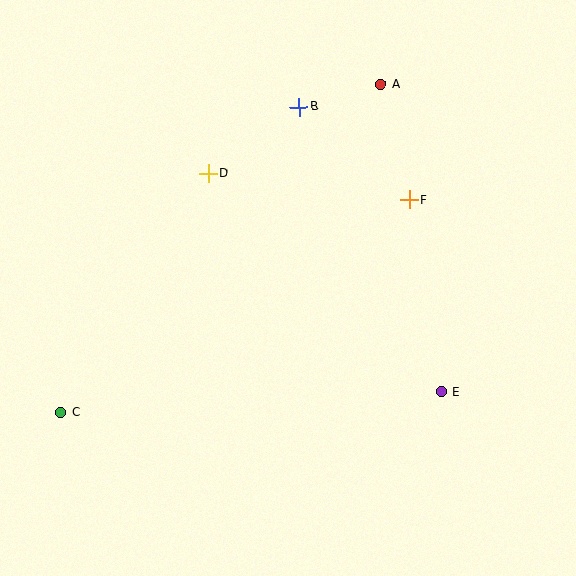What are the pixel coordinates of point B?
Point B is at (299, 107).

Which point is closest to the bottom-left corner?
Point C is closest to the bottom-left corner.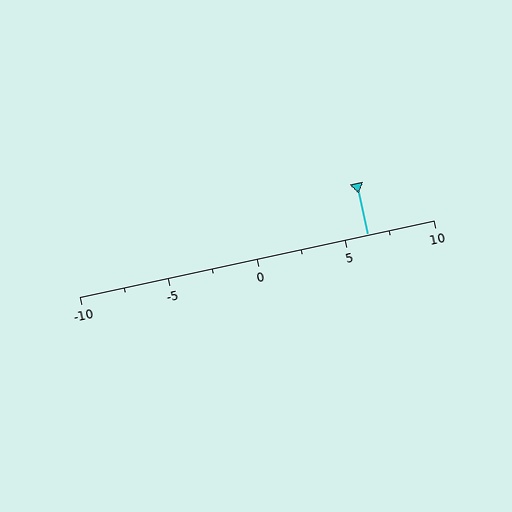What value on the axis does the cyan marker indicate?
The marker indicates approximately 6.2.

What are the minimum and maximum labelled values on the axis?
The axis runs from -10 to 10.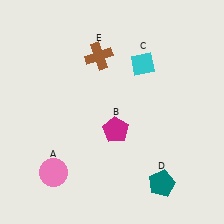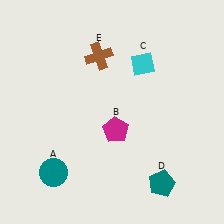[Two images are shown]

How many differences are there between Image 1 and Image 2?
There is 1 difference between the two images.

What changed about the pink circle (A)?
In Image 1, A is pink. In Image 2, it changed to teal.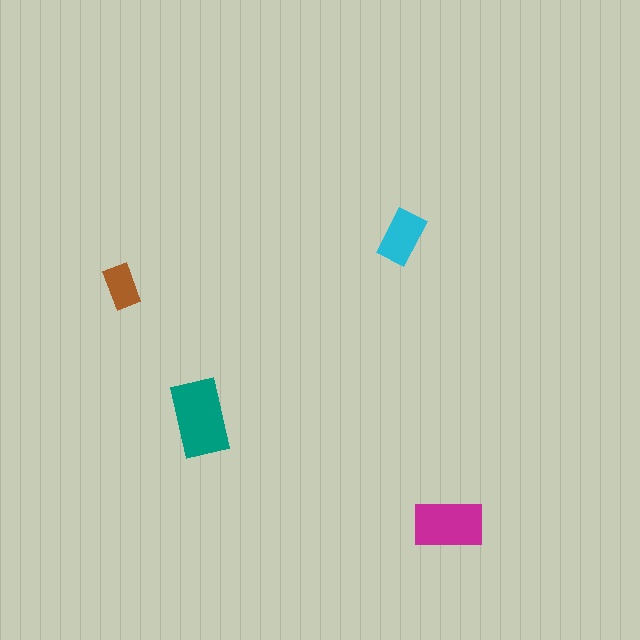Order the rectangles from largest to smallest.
the teal one, the magenta one, the cyan one, the brown one.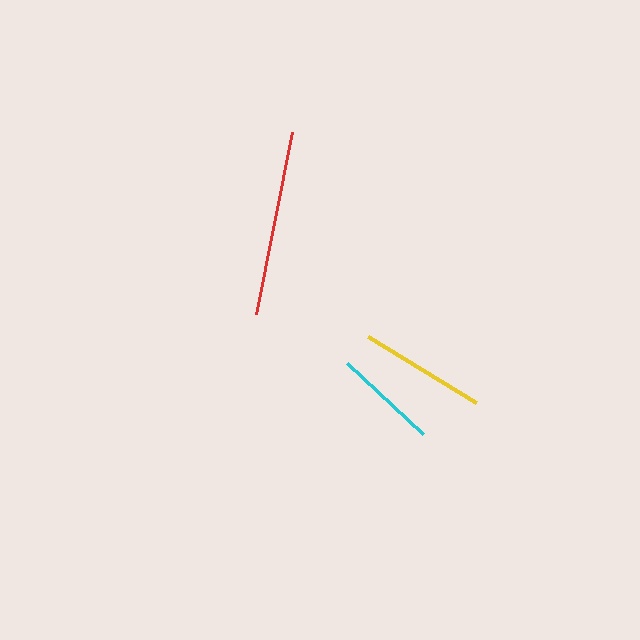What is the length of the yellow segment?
The yellow segment is approximately 126 pixels long.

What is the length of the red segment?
The red segment is approximately 185 pixels long.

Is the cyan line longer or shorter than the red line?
The red line is longer than the cyan line.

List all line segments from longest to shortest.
From longest to shortest: red, yellow, cyan.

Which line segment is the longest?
The red line is the longest at approximately 185 pixels.